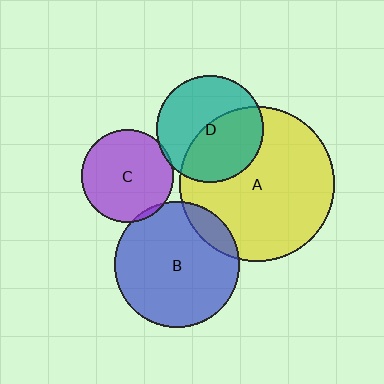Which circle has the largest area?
Circle A (yellow).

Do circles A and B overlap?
Yes.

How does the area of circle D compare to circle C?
Approximately 1.3 times.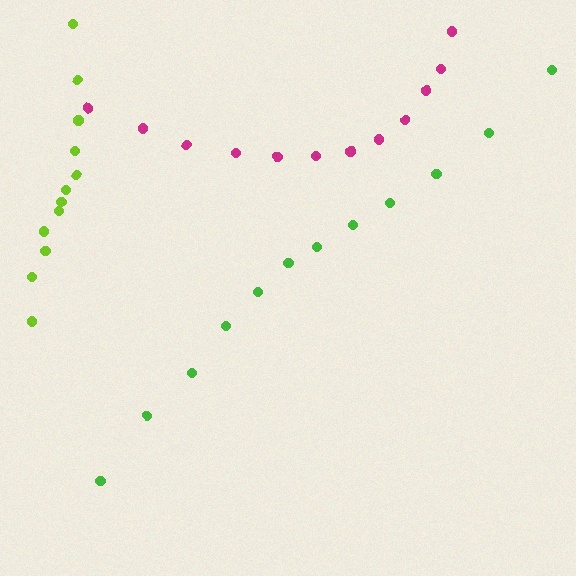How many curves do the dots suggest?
There are 3 distinct paths.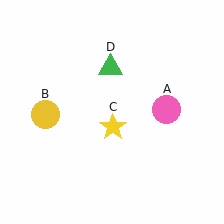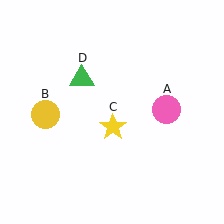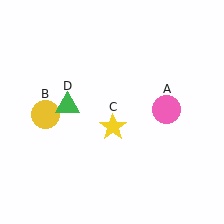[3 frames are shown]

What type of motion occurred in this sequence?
The green triangle (object D) rotated counterclockwise around the center of the scene.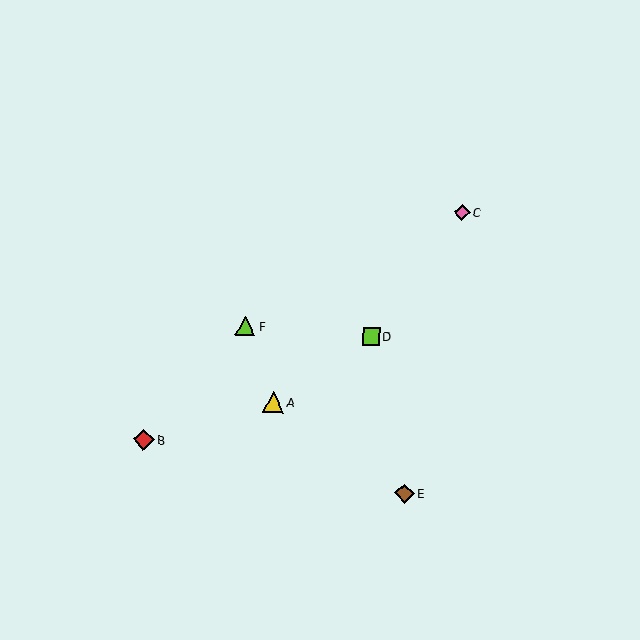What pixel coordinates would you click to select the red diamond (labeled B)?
Click at (143, 440) to select the red diamond B.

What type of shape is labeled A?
Shape A is a yellow triangle.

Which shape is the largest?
The red diamond (labeled B) is the largest.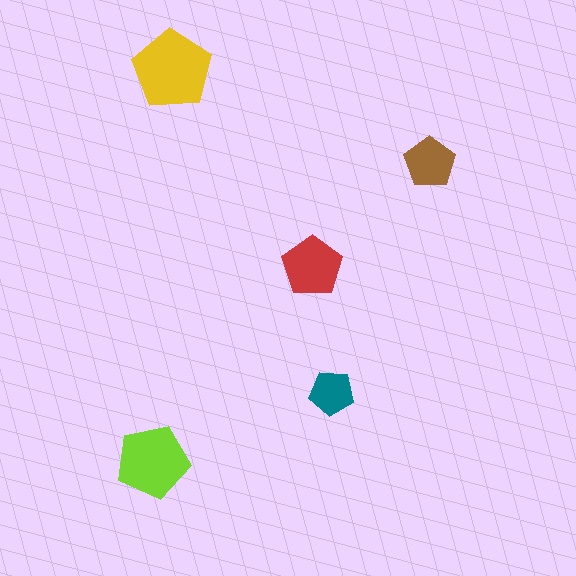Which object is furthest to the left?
The lime pentagon is leftmost.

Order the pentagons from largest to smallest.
the yellow one, the lime one, the red one, the brown one, the teal one.